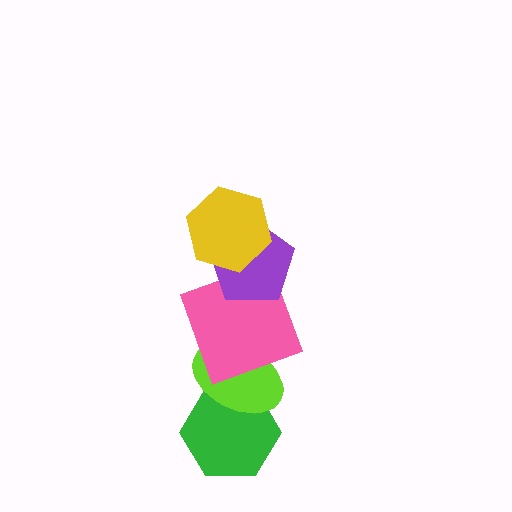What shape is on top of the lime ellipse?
The pink square is on top of the lime ellipse.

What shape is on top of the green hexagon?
The lime ellipse is on top of the green hexagon.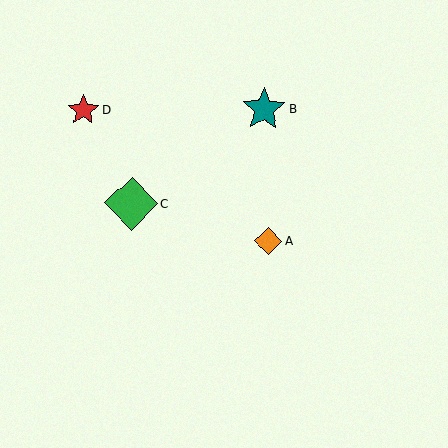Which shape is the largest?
The green diamond (labeled C) is the largest.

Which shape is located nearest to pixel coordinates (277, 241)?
The orange diamond (labeled A) at (268, 241) is nearest to that location.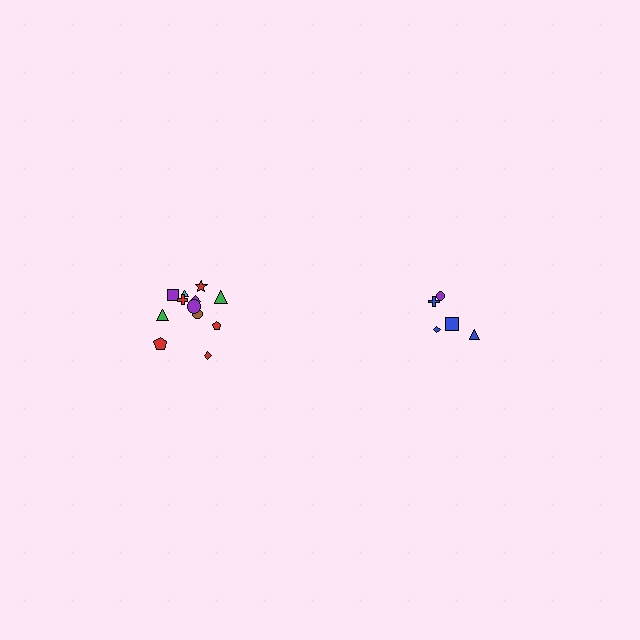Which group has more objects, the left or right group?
The left group.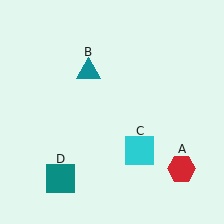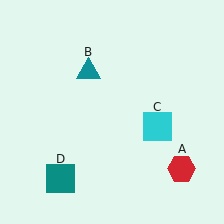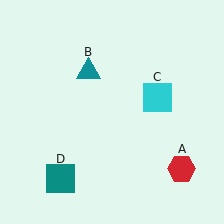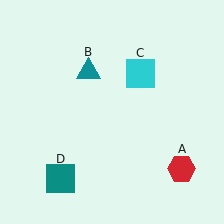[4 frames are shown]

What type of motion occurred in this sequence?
The cyan square (object C) rotated counterclockwise around the center of the scene.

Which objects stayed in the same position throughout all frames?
Red hexagon (object A) and teal triangle (object B) and teal square (object D) remained stationary.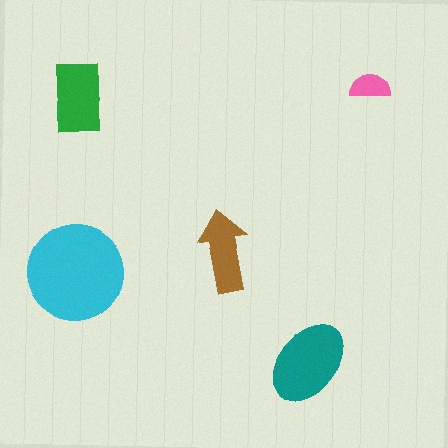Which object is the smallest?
The pink semicircle.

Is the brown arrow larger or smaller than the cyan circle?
Smaller.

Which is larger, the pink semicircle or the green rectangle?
The green rectangle.